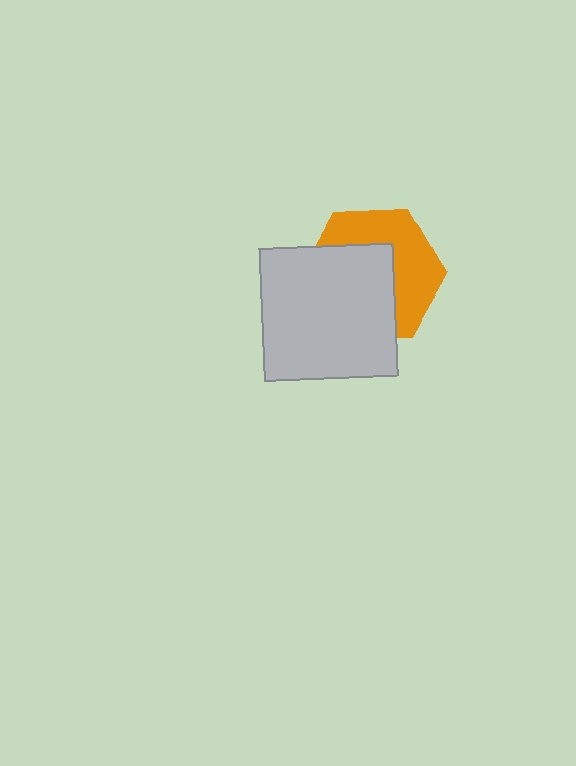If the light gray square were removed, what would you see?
You would see the complete orange hexagon.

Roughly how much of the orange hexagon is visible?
About half of it is visible (roughly 46%).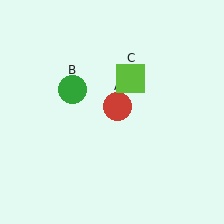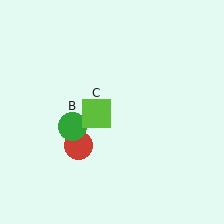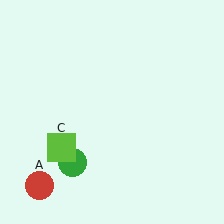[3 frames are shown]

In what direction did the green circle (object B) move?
The green circle (object B) moved down.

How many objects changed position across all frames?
3 objects changed position: red circle (object A), green circle (object B), lime square (object C).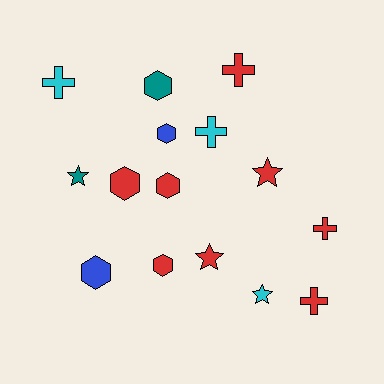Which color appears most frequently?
Red, with 8 objects.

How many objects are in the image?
There are 15 objects.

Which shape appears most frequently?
Hexagon, with 6 objects.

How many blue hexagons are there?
There are 2 blue hexagons.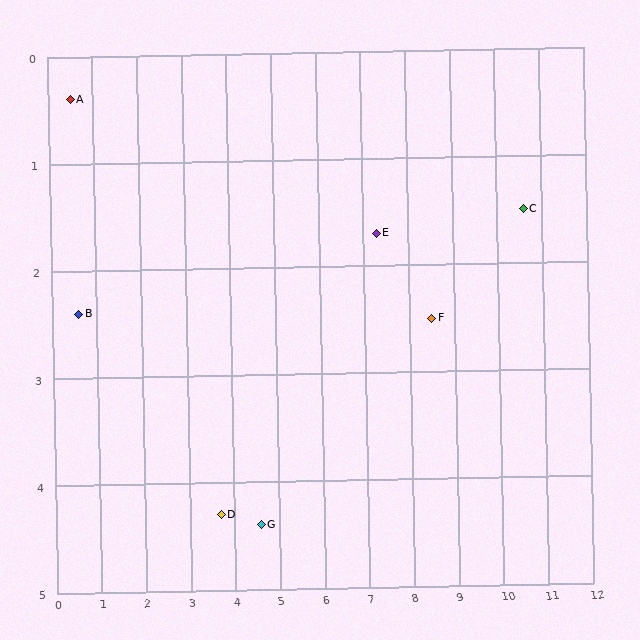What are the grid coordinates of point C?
Point C is at approximately (10.6, 1.5).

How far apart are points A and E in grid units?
Points A and E are about 6.9 grid units apart.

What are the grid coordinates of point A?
Point A is at approximately (0.5, 0.4).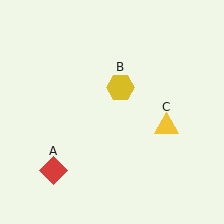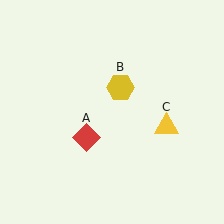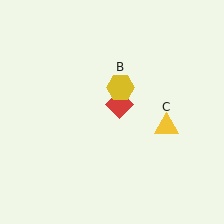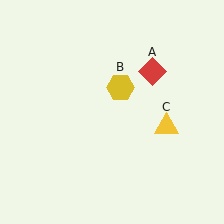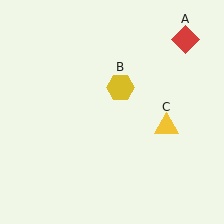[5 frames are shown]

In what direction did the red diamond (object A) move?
The red diamond (object A) moved up and to the right.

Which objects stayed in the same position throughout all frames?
Yellow hexagon (object B) and yellow triangle (object C) remained stationary.